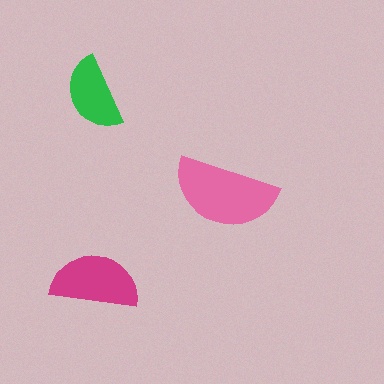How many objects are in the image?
There are 3 objects in the image.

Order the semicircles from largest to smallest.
the pink one, the magenta one, the green one.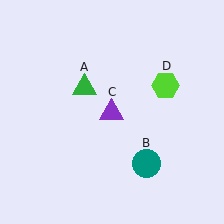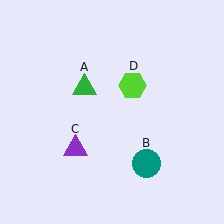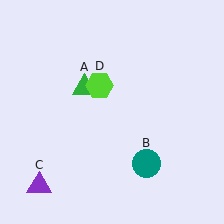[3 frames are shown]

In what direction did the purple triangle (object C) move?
The purple triangle (object C) moved down and to the left.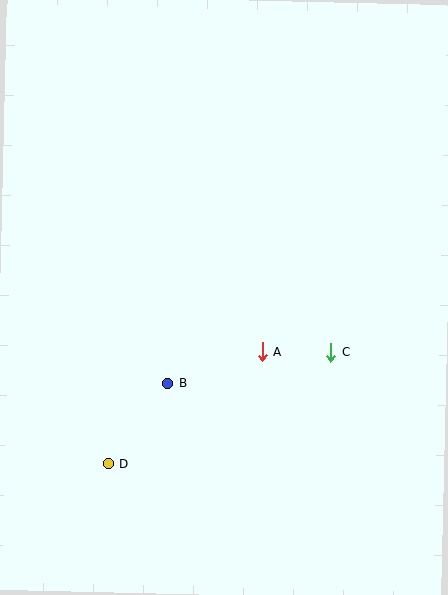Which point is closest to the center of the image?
Point A at (262, 351) is closest to the center.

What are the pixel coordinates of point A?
Point A is at (262, 351).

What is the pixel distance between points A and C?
The distance between A and C is 69 pixels.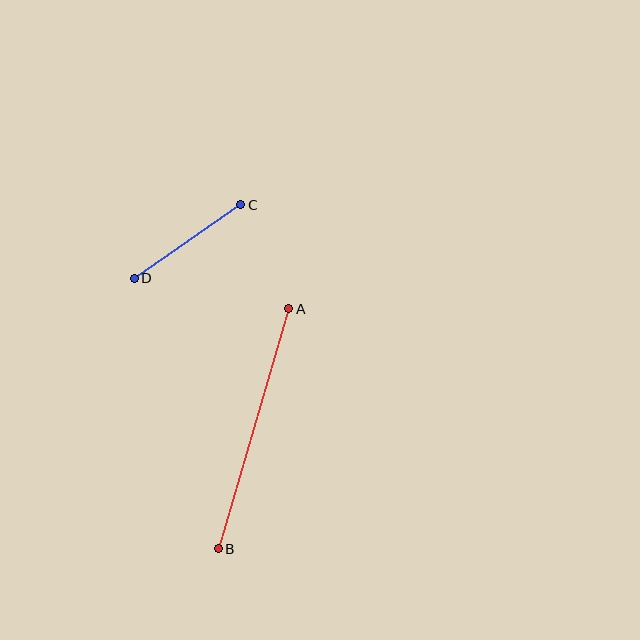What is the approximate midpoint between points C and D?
The midpoint is at approximately (187, 242) pixels.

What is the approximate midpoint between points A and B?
The midpoint is at approximately (254, 429) pixels.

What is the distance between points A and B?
The distance is approximately 250 pixels.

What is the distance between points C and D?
The distance is approximately 129 pixels.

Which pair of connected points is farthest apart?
Points A and B are farthest apart.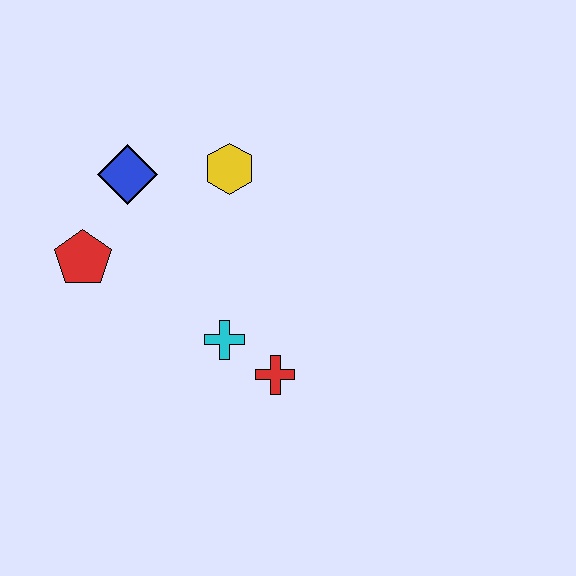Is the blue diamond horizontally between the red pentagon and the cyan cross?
Yes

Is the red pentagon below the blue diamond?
Yes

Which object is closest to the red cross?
The cyan cross is closest to the red cross.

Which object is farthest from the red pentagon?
The red cross is farthest from the red pentagon.